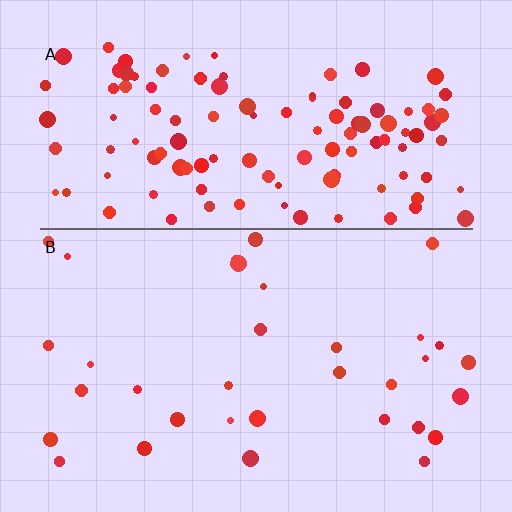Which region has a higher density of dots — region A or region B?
A (the top).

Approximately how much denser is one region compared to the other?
Approximately 3.7× — region A over region B.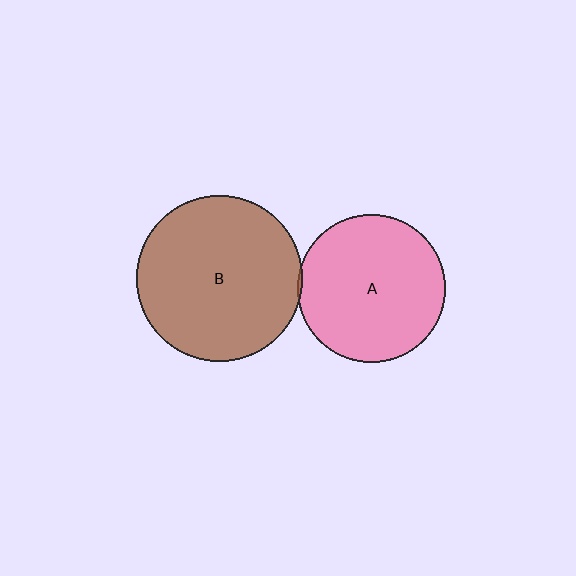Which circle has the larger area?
Circle B (brown).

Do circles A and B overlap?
Yes.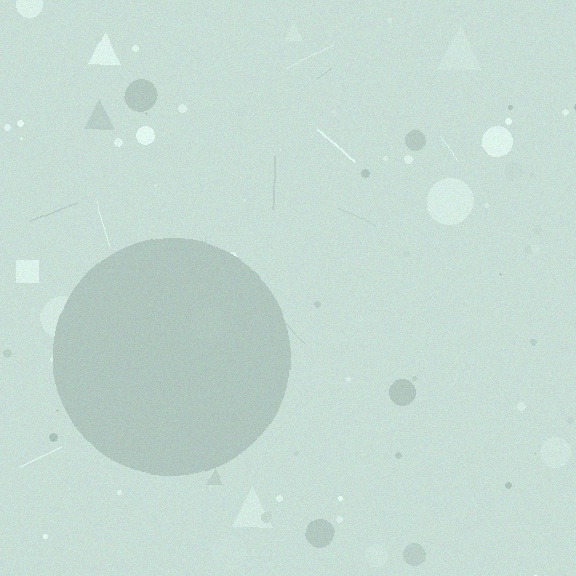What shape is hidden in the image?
A circle is hidden in the image.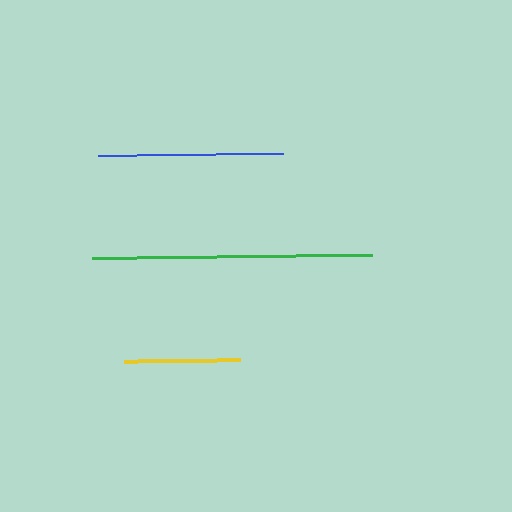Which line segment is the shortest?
The yellow line is the shortest at approximately 116 pixels.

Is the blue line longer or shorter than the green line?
The green line is longer than the blue line.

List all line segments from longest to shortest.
From longest to shortest: green, blue, yellow.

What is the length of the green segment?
The green segment is approximately 280 pixels long.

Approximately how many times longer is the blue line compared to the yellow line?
The blue line is approximately 1.6 times the length of the yellow line.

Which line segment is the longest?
The green line is the longest at approximately 280 pixels.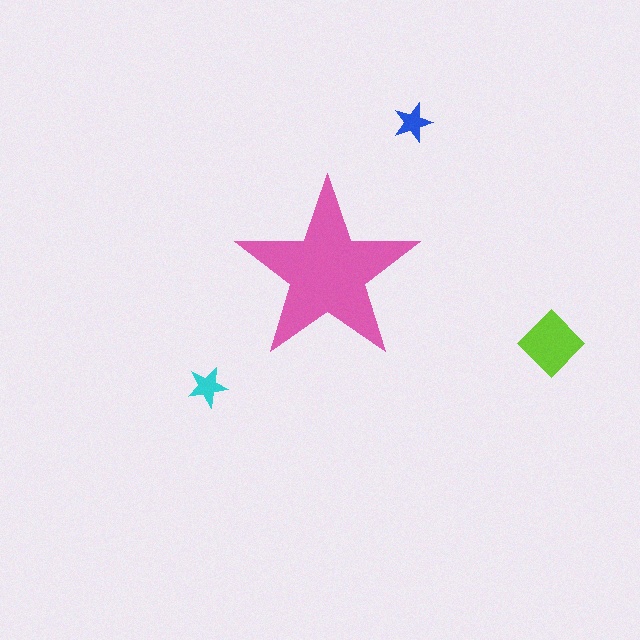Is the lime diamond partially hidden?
No, the lime diamond is fully visible.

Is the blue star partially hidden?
No, the blue star is fully visible.